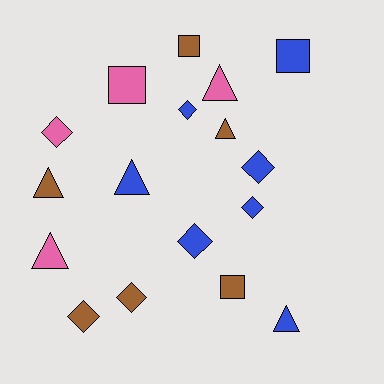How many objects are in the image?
There are 17 objects.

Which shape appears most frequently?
Diamond, with 7 objects.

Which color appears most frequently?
Blue, with 7 objects.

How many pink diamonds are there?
There is 1 pink diamond.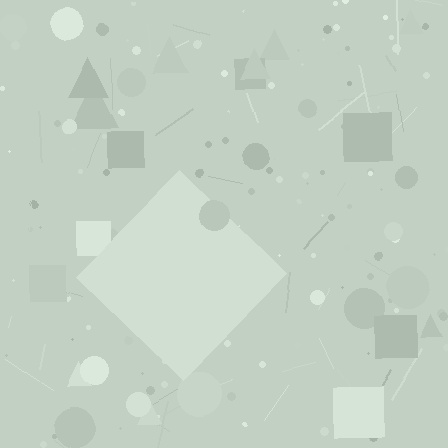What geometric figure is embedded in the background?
A diamond is embedded in the background.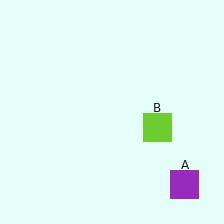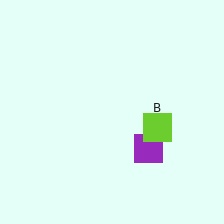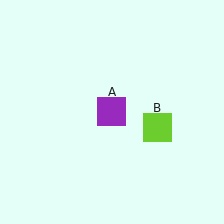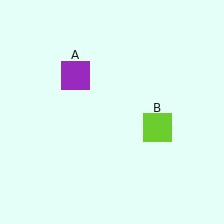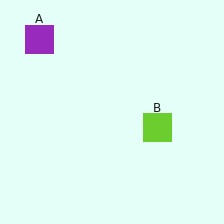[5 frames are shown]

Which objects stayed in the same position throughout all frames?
Lime square (object B) remained stationary.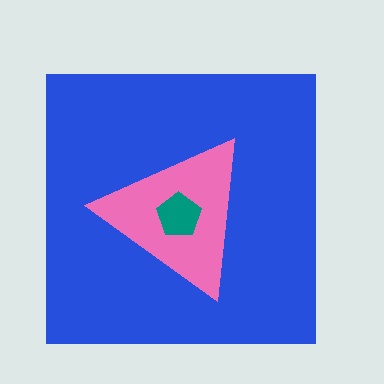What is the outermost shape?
The blue square.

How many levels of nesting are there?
3.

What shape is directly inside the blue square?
The pink triangle.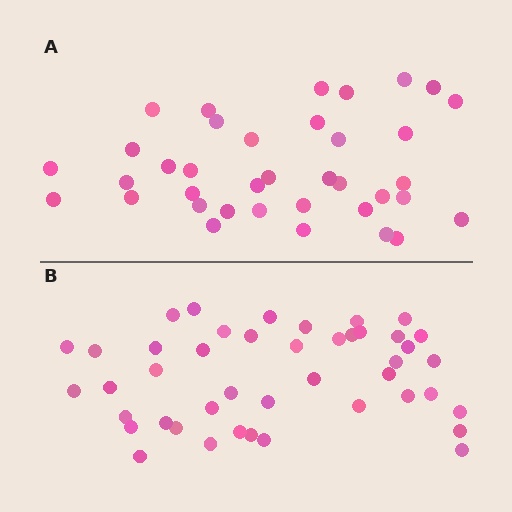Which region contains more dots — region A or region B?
Region B (the bottom region) has more dots.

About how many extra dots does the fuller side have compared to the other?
Region B has roughly 8 or so more dots than region A.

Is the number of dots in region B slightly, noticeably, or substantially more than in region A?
Region B has only slightly more — the two regions are fairly close. The ratio is roughly 1.2 to 1.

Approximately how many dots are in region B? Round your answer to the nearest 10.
About 40 dots. (The exact count is 44, which rounds to 40.)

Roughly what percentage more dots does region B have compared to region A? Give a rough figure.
About 20% more.